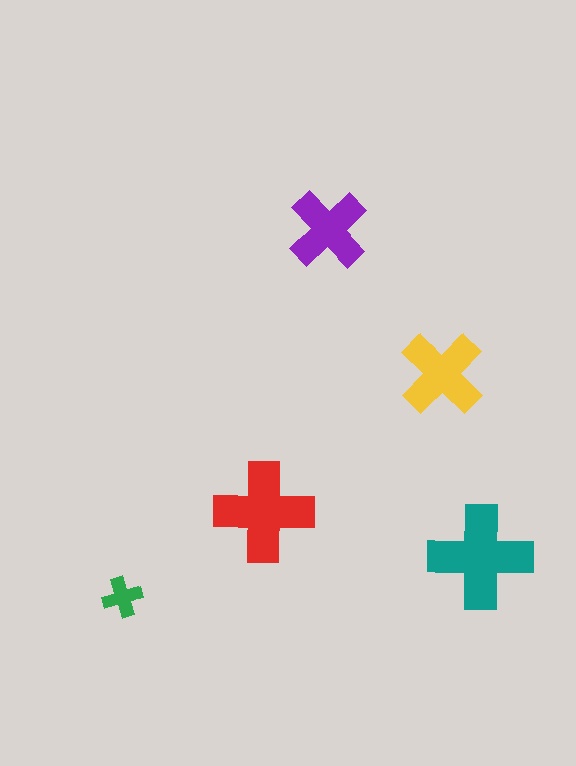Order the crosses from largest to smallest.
the teal one, the red one, the yellow one, the purple one, the green one.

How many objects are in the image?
There are 5 objects in the image.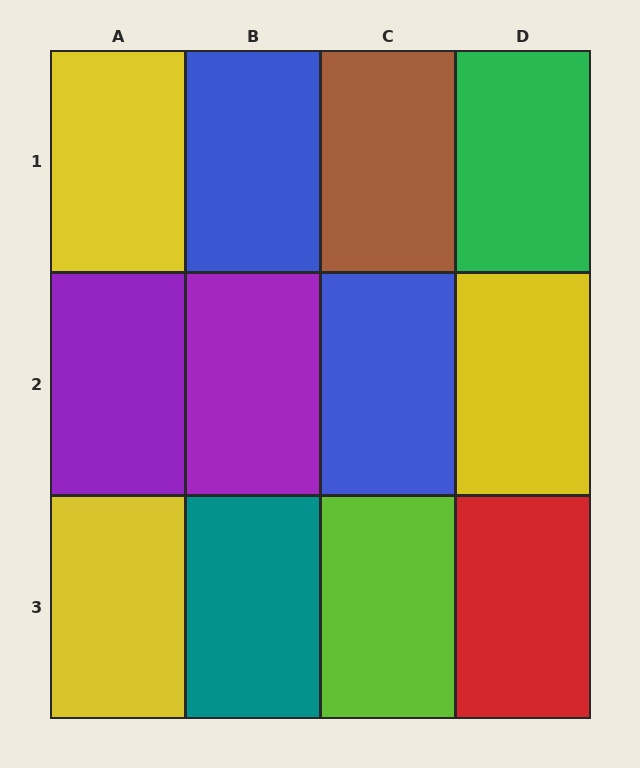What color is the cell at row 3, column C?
Lime.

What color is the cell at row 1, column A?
Yellow.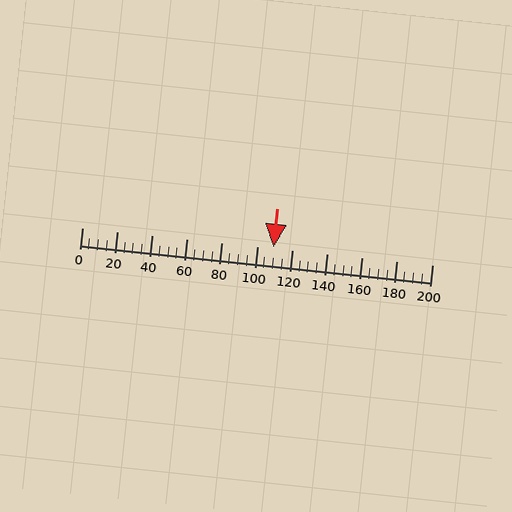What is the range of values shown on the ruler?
The ruler shows values from 0 to 200.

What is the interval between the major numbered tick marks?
The major tick marks are spaced 20 units apart.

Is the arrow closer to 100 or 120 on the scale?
The arrow is closer to 100.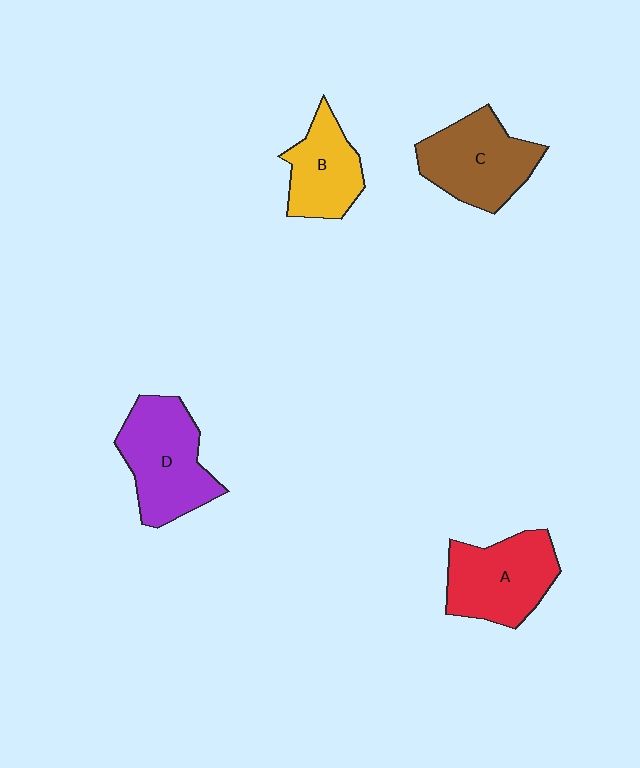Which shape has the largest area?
Shape D (purple).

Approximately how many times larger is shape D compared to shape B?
Approximately 1.4 times.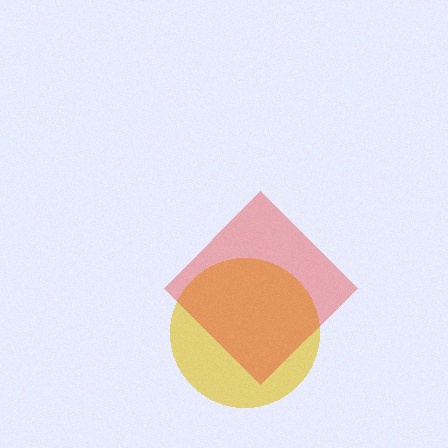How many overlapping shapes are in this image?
There are 2 overlapping shapes in the image.